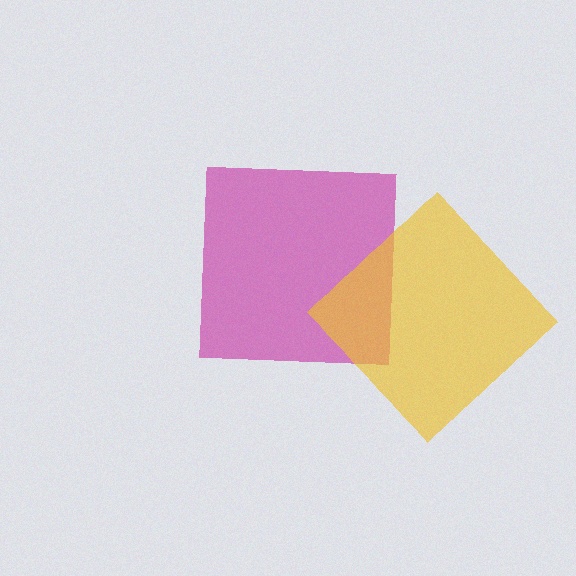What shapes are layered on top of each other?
The layered shapes are: a magenta square, a yellow diamond.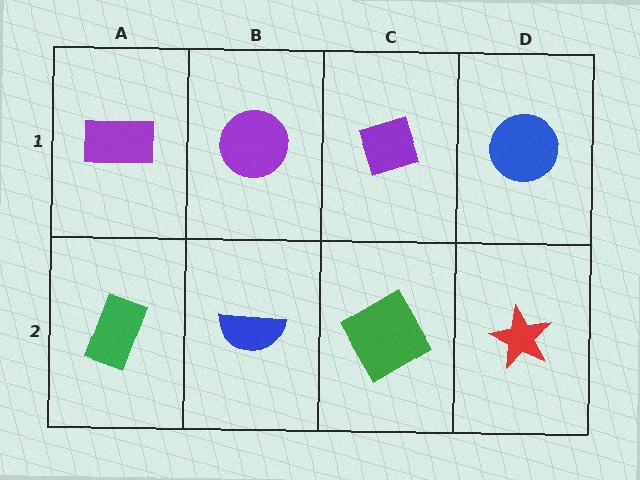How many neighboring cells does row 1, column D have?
2.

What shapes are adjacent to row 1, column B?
A blue semicircle (row 2, column B), a purple rectangle (row 1, column A), a purple diamond (row 1, column C).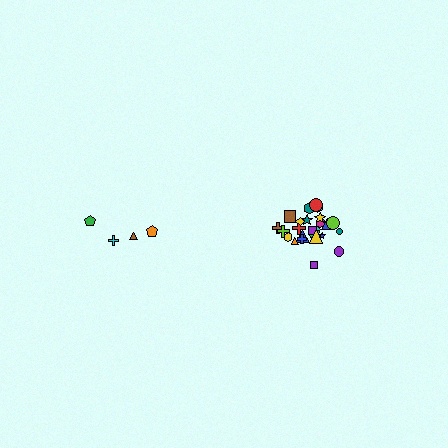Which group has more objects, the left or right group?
The right group.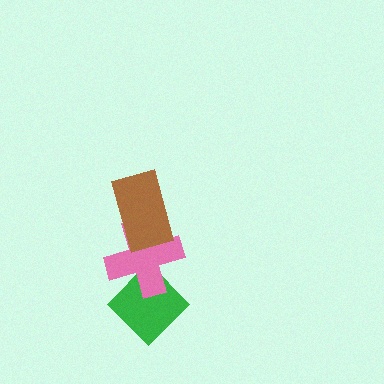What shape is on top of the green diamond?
The pink cross is on top of the green diamond.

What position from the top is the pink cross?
The pink cross is 2nd from the top.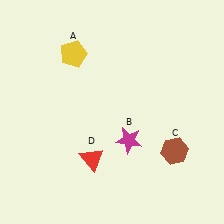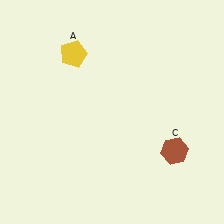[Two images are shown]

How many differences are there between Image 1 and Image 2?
There are 2 differences between the two images.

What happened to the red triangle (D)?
The red triangle (D) was removed in Image 2. It was in the bottom-left area of Image 1.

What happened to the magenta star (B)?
The magenta star (B) was removed in Image 2. It was in the bottom-right area of Image 1.